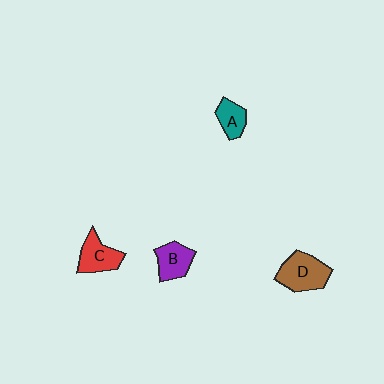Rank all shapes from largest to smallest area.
From largest to smallest: D (brown), C (red), B (purple), A (teal).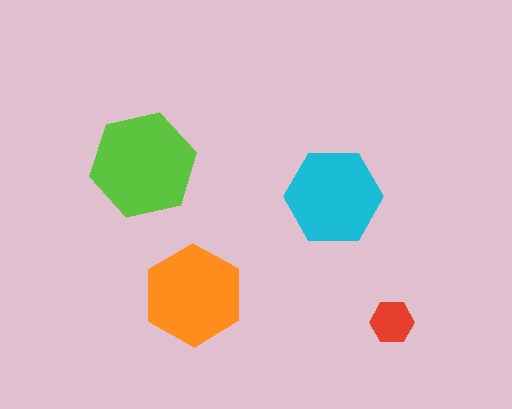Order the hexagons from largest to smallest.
the lime one, the orange one, the cyan one, the red one.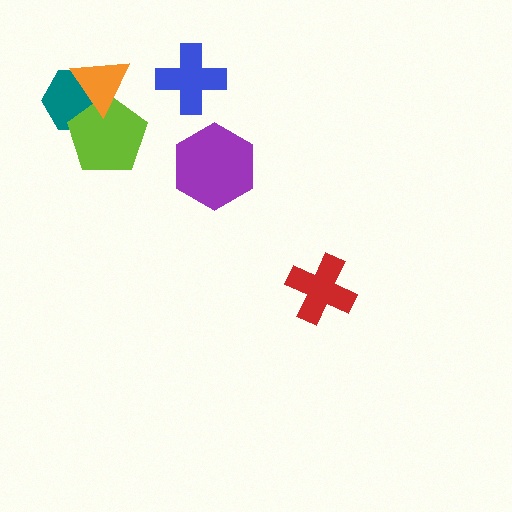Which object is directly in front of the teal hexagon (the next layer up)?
The lime pentagon is directly in front of the teal hexagon.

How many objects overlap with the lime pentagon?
2 objects overlap with the lime pentagon.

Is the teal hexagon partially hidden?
Yes, it is partially covered by another shape.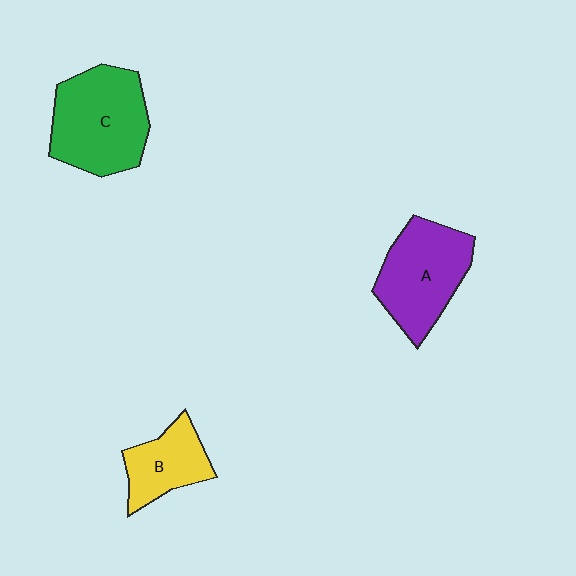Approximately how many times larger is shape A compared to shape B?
Approximately 1.6 times.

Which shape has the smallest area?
Shape B (yellow).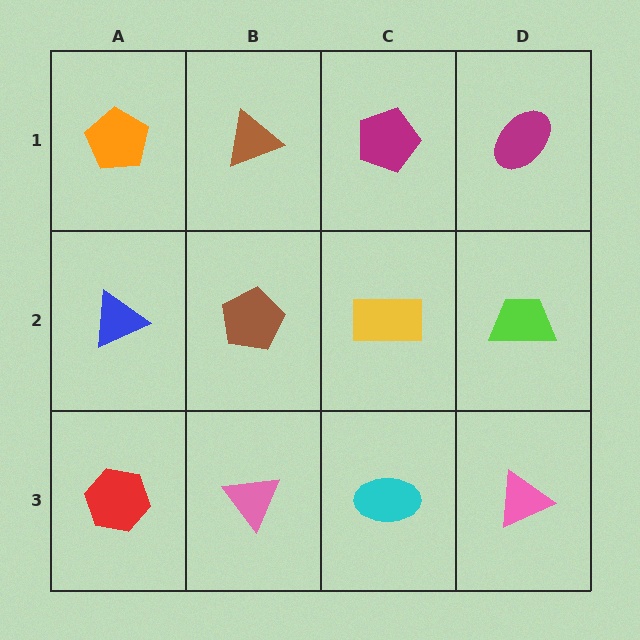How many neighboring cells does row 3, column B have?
3.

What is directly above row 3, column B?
A brown pentagon.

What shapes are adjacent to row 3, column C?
A yellow rectangle (row 2, column C), a pink triangle (row 3, column B), a pink triangle (row 3, column D).